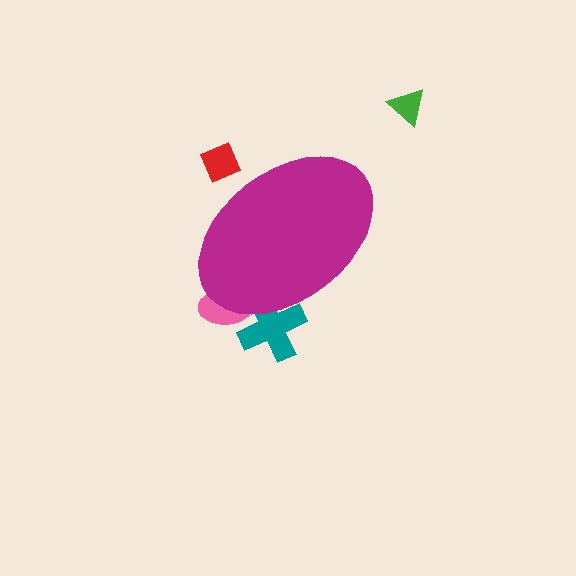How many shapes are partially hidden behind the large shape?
3 shapes are partially hidden.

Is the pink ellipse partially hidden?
Yes, the pink ellipse is partially hidden behind the magenta ellipse.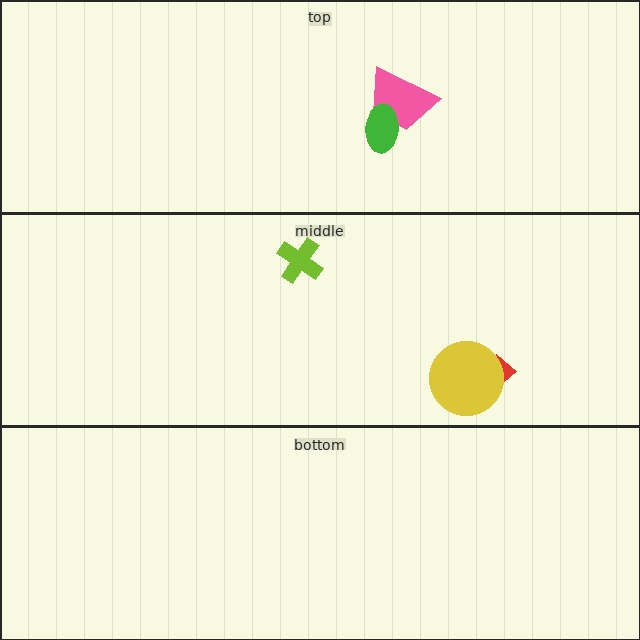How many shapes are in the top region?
2.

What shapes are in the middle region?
The lime cross, the red arrow, the yellow circle.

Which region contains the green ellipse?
The top region.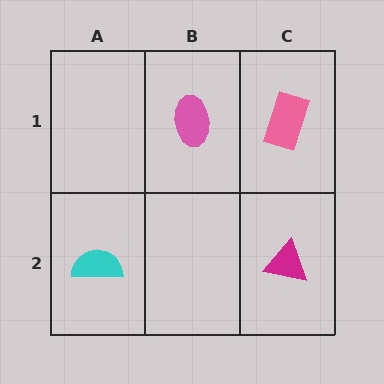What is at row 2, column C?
A magenta triangle.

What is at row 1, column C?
A pink rectangle.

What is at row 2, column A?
A cyan semicircle.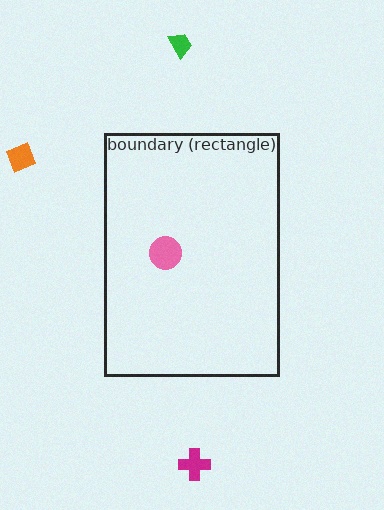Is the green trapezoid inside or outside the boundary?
Outside.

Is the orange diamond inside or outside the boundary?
Outside.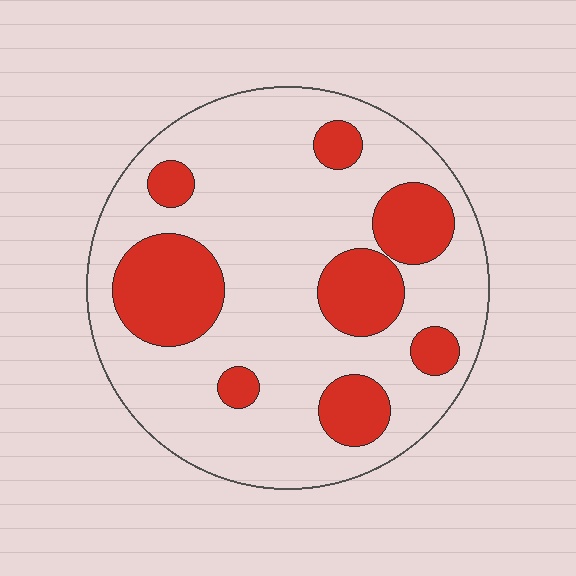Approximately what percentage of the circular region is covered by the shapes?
Approximately 25%.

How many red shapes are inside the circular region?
8.